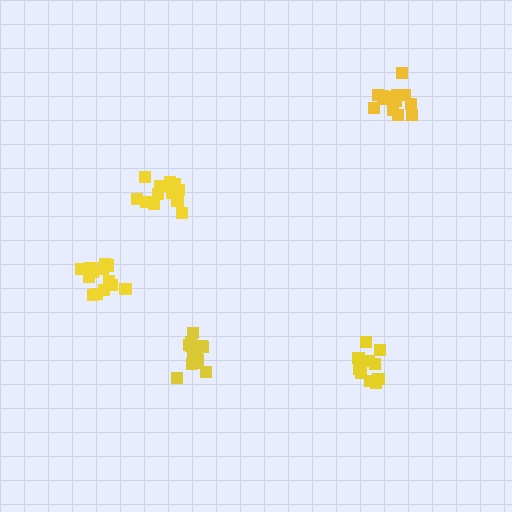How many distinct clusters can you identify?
There are 5 distinct clusters.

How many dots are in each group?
Group 1: 13 dots, Group 2: 13 dots, Group 3: 10 dots, Group 4: 14 dots, Group 5: 13 dots (63 total).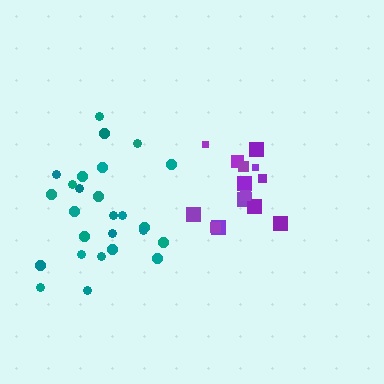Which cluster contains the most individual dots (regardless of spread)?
Teal (26).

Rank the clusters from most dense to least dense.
purple, teal.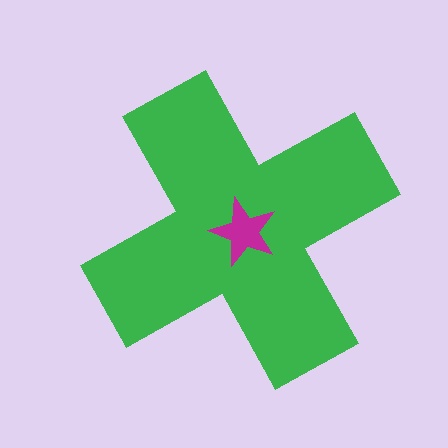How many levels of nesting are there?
2.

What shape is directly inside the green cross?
The magenta star.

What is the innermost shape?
The magenta star.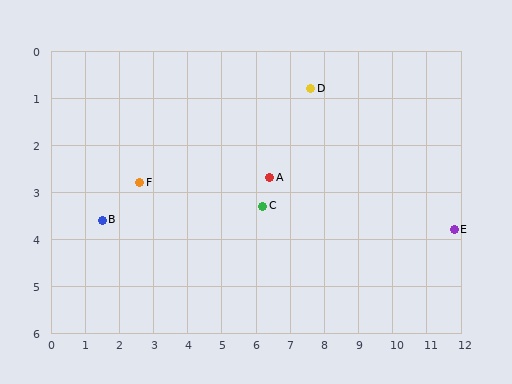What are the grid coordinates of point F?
Point F is at approximately (2.6, 2.8).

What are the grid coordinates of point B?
Point B is at approximately (1.5, 3.6).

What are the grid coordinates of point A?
Point A is at approximately (6.4, 2.7).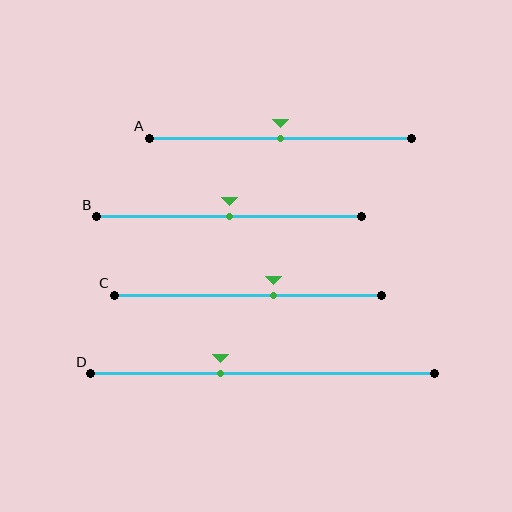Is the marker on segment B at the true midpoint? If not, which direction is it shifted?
Yes, the marker on segment B is at the true midpoint.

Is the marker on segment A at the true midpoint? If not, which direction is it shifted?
Yes, the marker on segment A is at the true midpoint.